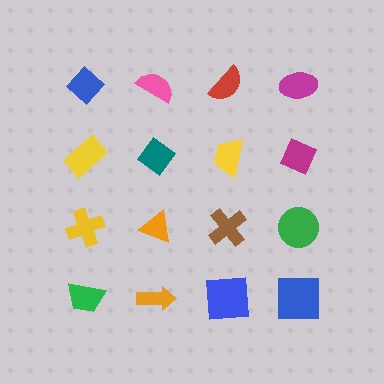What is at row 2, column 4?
A magenta diamond.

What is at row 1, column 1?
A blue diamond.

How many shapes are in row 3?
4 shapes.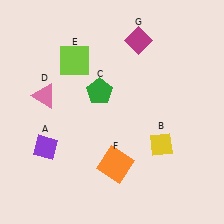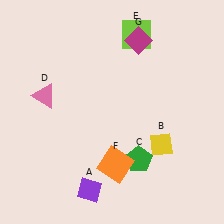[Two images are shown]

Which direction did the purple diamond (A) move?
The purple diamond (A) moved right.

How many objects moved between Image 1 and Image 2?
3 objects moved between the two images.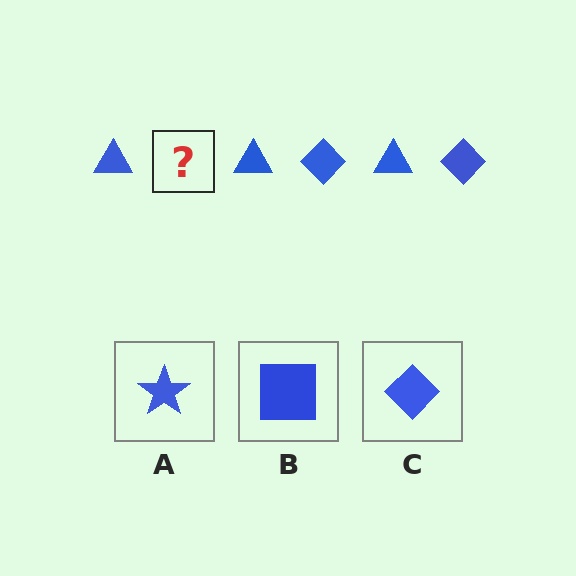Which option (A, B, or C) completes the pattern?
C.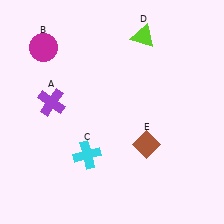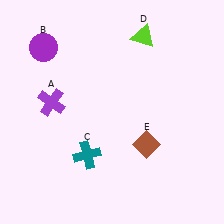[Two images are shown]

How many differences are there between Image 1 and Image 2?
There are 2 differences between the two images.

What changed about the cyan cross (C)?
In Image 1, C is cyan. In Image 2, it changed to teal.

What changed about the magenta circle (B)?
In Image 1, B is magenta. In Image 2, it changed to purple.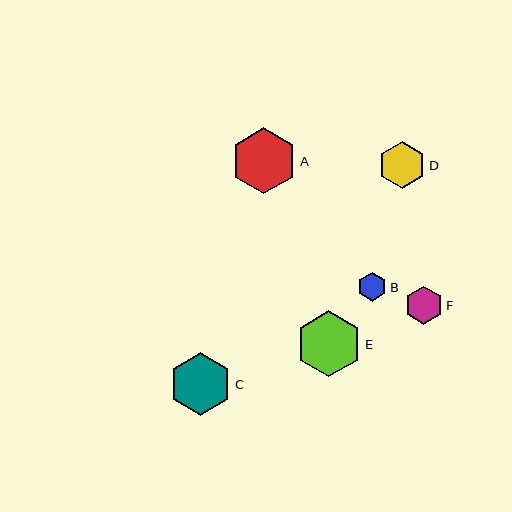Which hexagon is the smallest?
Hexagon B is the smallest with a size of approximately 29 pixels.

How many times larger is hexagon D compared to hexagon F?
Hexagon D is approximately 1.3 times the size of hexagon F.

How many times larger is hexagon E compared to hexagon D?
Hexagon E is approximately 1.4 times the size of hexagon D.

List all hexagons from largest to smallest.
From largest to smallest: A, E, C, D, F, B.